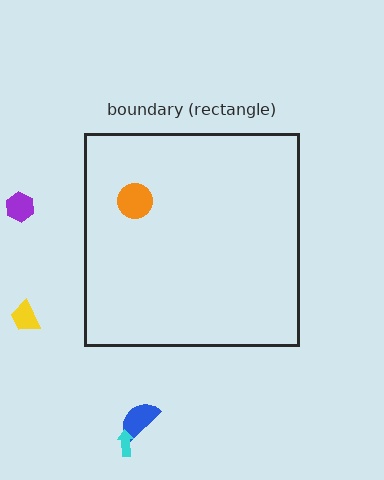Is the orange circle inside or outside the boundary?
Inside.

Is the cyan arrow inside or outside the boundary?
Outside.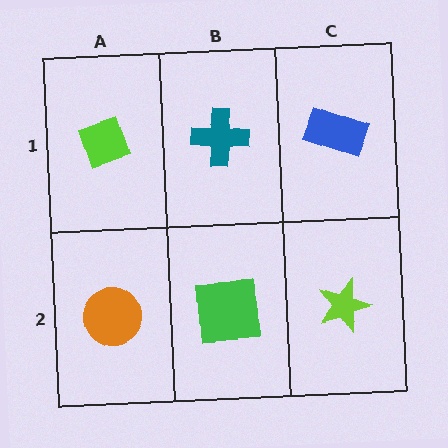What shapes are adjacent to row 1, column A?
An orange circle (row 2, column A), a teal cross (row 1, column B).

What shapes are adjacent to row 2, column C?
A blue rectangle (row 1, column C), a green square (row 2, column B).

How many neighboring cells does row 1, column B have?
3.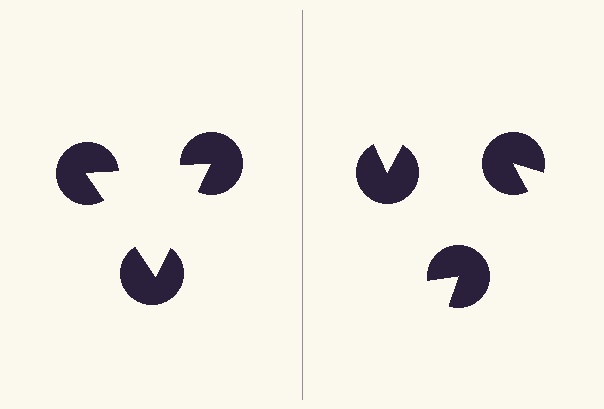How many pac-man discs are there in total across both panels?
6 — 3 on each side.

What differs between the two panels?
The pac-man discs are positioned identically on both sides; only the wedge orientations differ. On the left they align to a triangle; on the right they are misaligned.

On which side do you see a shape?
An illusory triangle appears on the left side. On the right side the wedge cuts are rotated, so no coherent shape forms.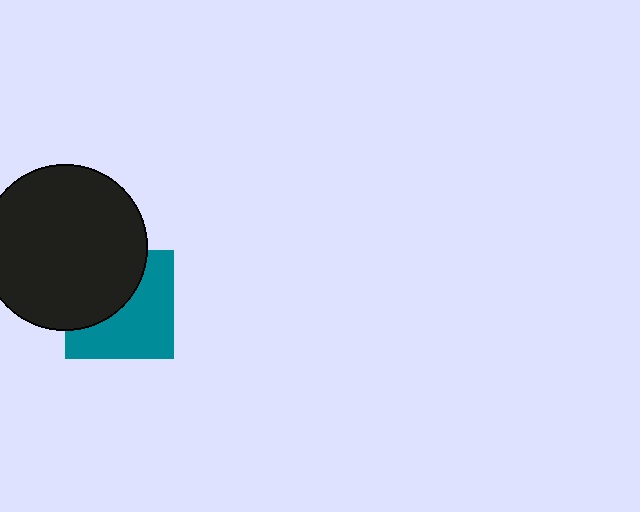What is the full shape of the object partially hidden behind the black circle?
The partially hidden object is a teal square.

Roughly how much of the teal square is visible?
About half of it is visible (roughly 56%).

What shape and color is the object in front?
The object in front is a black circle.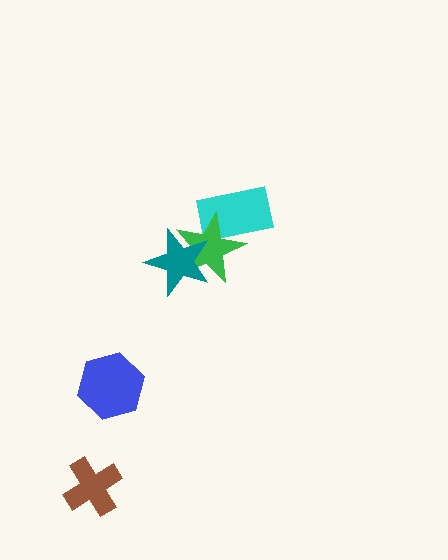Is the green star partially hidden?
Yes, it is partially covered by another shape.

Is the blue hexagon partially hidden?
No, no other shape covers it.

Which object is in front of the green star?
The teal star is in front of the green star.